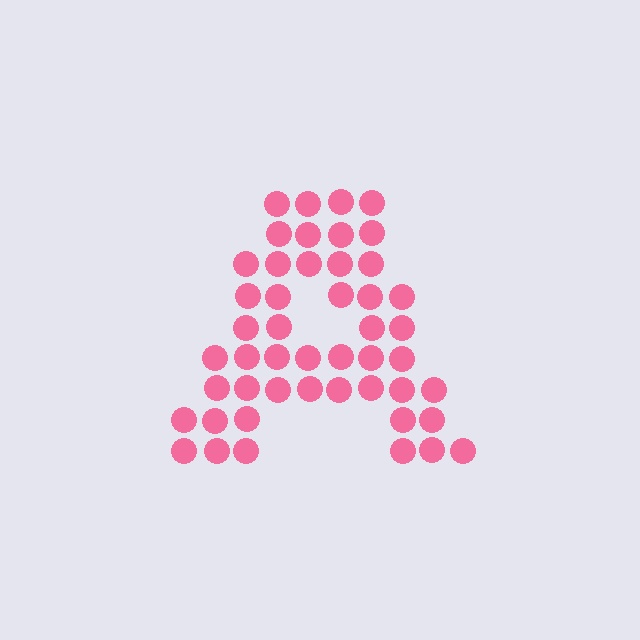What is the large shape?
The large shape is the letter A.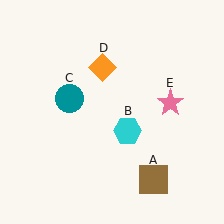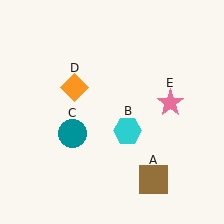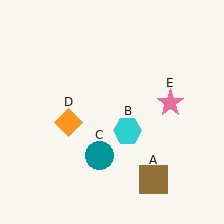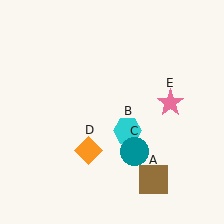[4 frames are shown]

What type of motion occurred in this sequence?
The teal circle (object C), orange diamond (object D) rotated counterclockwise around the center of the scene.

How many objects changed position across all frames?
2 objects changed position: teal circle (object C), orange diamond (object D).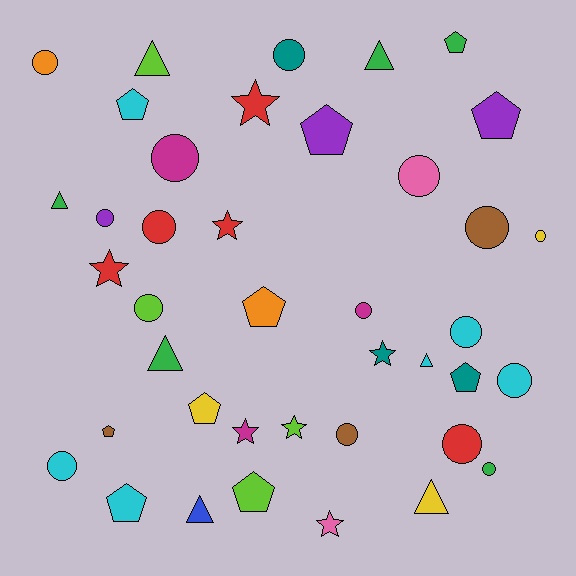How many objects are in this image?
There are 40 objects.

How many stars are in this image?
There are 7 stars.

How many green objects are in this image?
There are 5 green objects.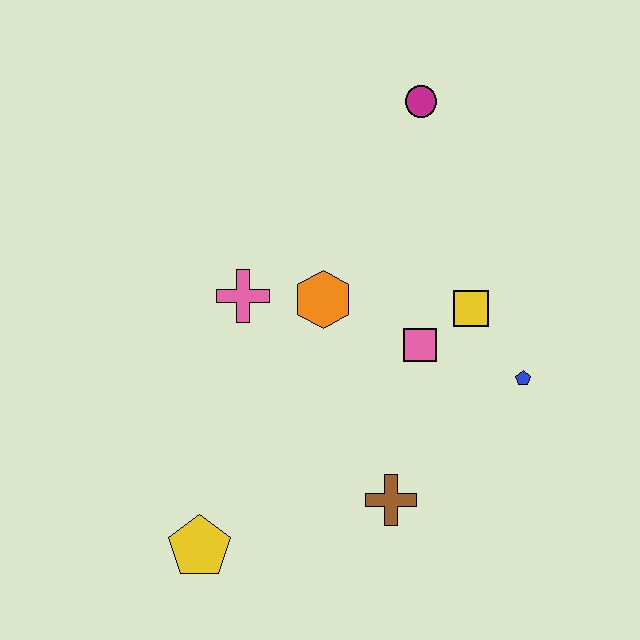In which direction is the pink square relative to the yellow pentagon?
The pink square is to the right of the yellow pentagon.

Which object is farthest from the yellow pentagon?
The magenta circle is farthest from the yellow pentagon.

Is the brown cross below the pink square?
Yes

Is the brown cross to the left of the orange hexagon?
No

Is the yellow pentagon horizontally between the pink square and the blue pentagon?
No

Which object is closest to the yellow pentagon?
The brown cross is closest to the yellow pentagon.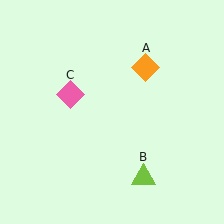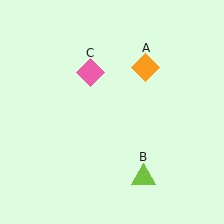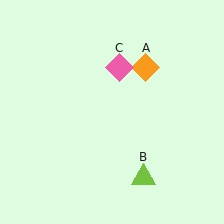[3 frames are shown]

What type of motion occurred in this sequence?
The pink diamond (object C) rotated clockwise around the center of the scene.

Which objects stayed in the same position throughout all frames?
Orange diamond (object A) and lime triangle (object B) remained stationary.